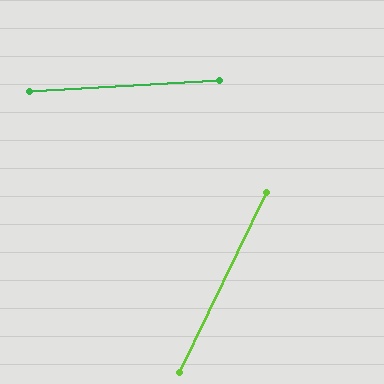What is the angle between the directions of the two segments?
Approximately 61 degrees.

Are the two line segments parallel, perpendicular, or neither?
Neither parallel nor perpendicular — they differ by about 61°.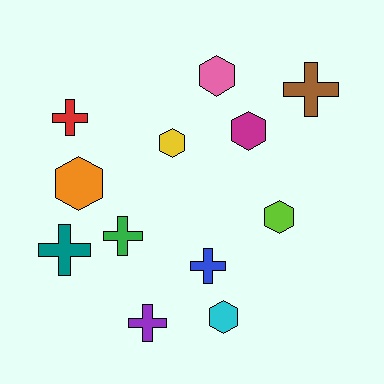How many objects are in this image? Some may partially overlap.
There are 12 objects.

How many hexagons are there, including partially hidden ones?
There are 6 hexagons.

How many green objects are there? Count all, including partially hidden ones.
There is 1 green object.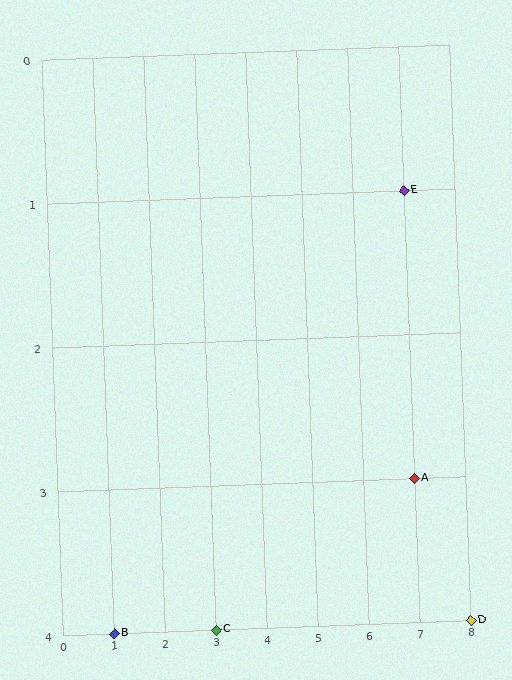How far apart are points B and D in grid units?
Points B and D are 7 columns apart.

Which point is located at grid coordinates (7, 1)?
Point E is at (7, 1).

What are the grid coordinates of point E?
Point E is at grid coordinates (7, 1).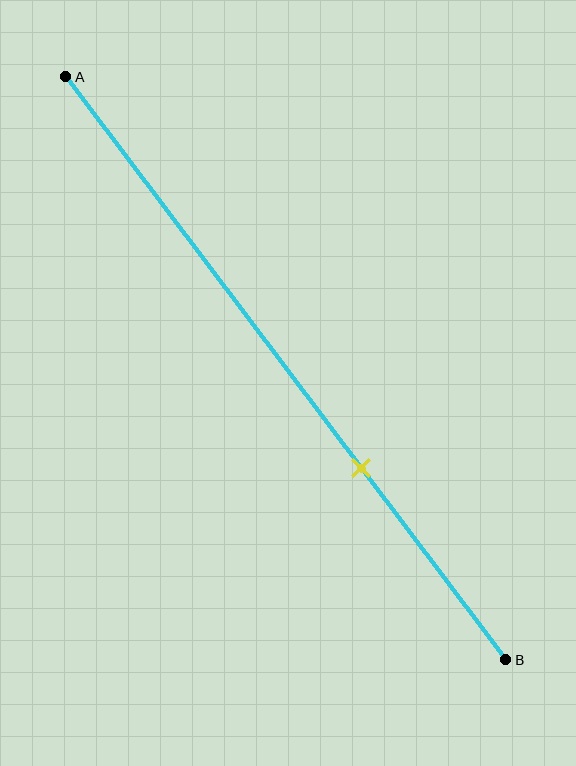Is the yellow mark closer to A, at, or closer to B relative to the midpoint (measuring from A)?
The yellow mark is closer to point B than the midpoint of segment AB.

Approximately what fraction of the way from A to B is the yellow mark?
The yellow mark is approximately 65% of the way from A to B.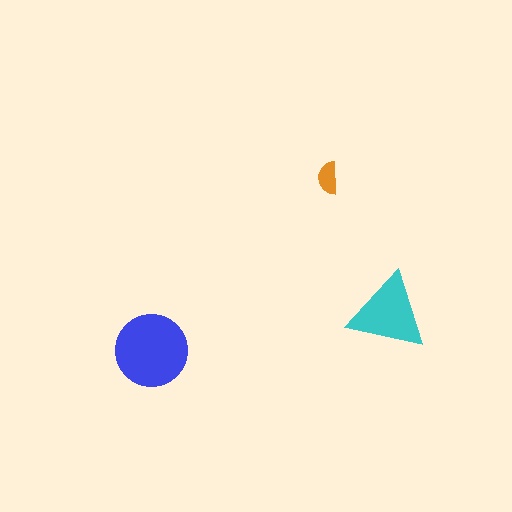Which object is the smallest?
The orange semicircle.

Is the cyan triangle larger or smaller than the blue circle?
Smaller.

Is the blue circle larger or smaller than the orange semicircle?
Larger.